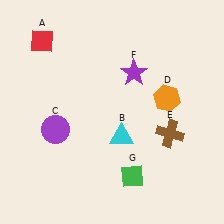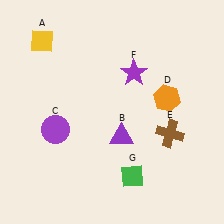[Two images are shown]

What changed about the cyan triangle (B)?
In Image 1, B is cyan. In Image 2, it changed to purple.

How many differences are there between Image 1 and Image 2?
There are 2 differences between the two images.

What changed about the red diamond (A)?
In Image 1, A is red. In Image 2, it changed to yellow.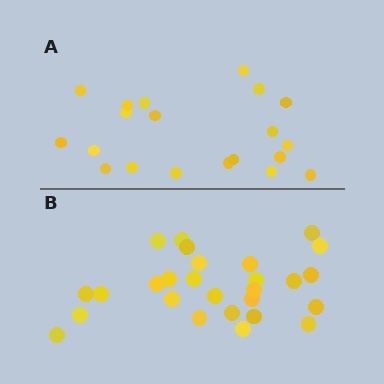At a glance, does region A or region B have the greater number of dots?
Region B (the bottom region) has more dots.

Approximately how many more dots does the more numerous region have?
Region B has roughly 8 or so more dots than region A.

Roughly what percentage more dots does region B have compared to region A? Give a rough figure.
About 35% more.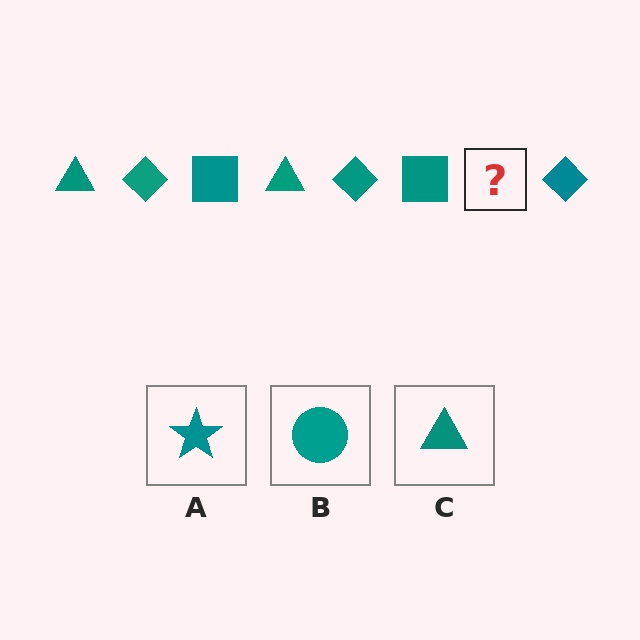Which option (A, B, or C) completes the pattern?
C.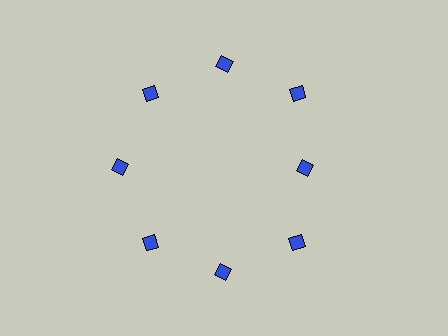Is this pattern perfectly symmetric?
No. The 8 blue diamonds are arranged in a ring, but one element near the 3 o'clock position is pulled inward toward the center, breaking the 8-fold rotational symmetry.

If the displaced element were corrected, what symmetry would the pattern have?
It would have 8-fold rotational symmetry — the pattern would map onto itself every 45 degrees.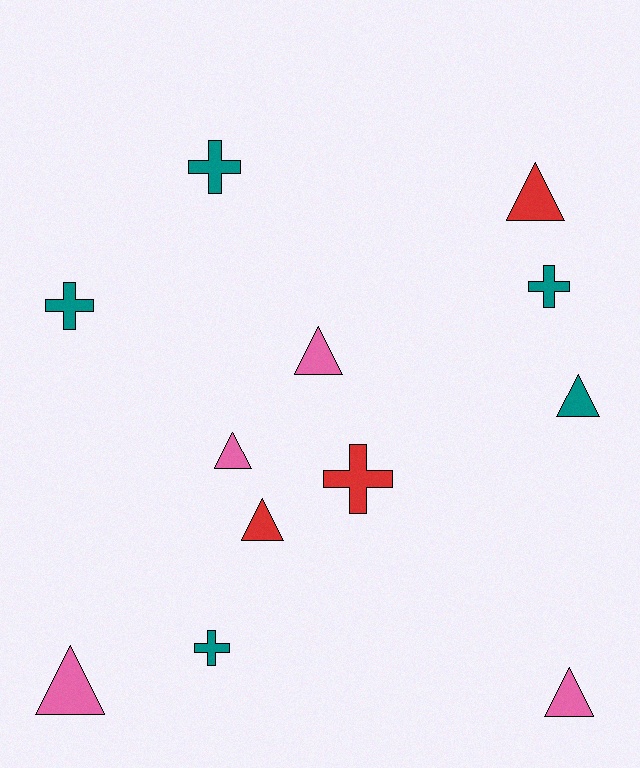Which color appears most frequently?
Teal, with 5 objects.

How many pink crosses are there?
There are no pink crosses.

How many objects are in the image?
There are 12 objects.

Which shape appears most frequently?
Triangle, with 7 objects.